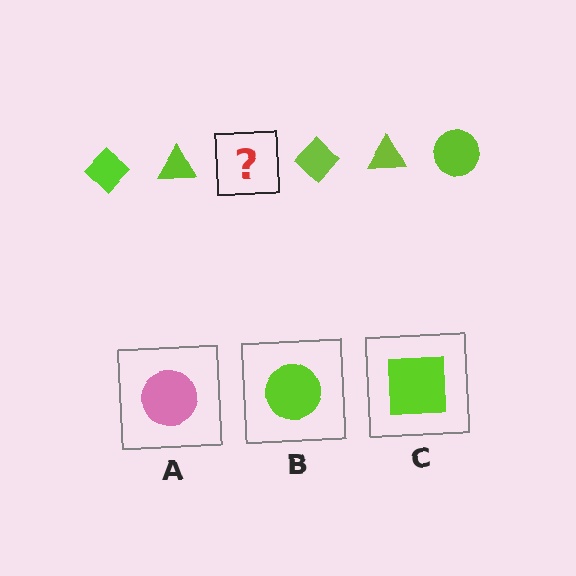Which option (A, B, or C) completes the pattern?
B.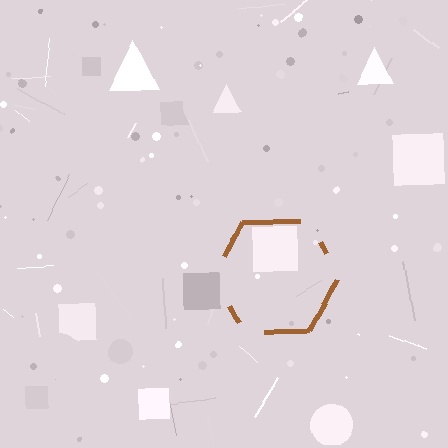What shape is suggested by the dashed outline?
The dashed outline suggests a hexagon.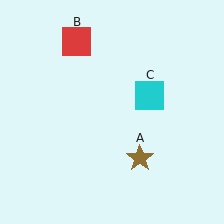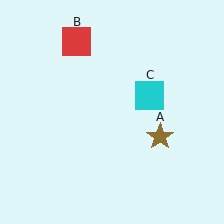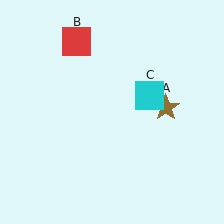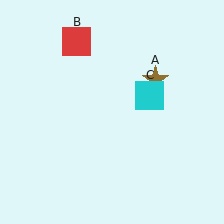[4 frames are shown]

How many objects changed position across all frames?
1 object changed position: brown star (object A).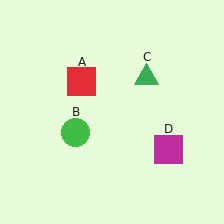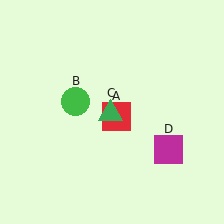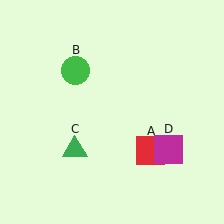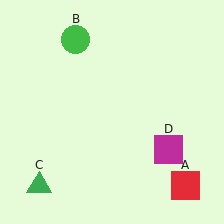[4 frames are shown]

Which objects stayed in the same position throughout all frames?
Magenta square (object D) remained stationary.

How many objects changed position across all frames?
3 objects changed position: red square (object A), green circle (object B), green triangle (object C).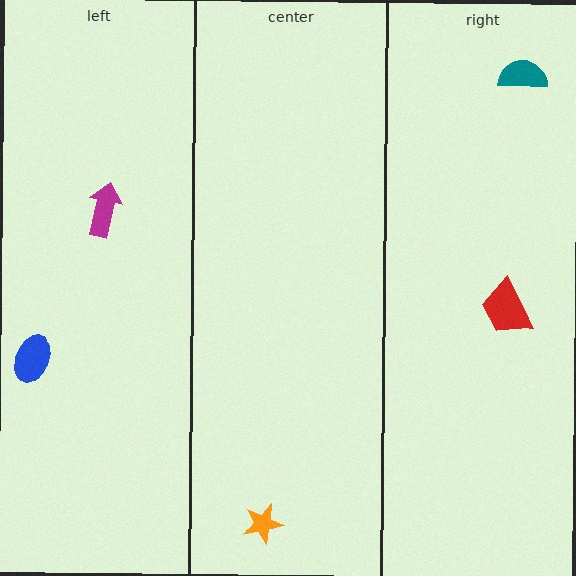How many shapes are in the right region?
2.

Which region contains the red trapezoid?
The right region.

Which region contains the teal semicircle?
The right region.